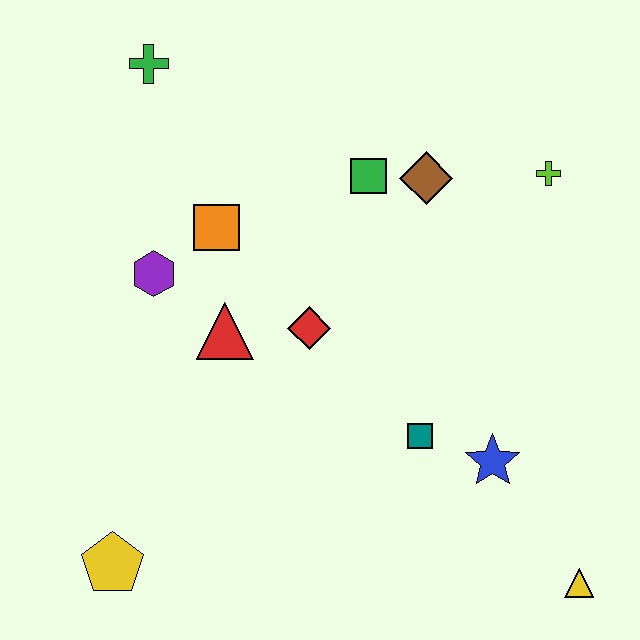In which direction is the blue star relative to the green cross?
The blue star is below the green cross.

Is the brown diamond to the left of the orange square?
No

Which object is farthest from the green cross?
The yellow triangle is farthest from the green cross.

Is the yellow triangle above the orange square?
No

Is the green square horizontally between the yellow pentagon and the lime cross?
Yes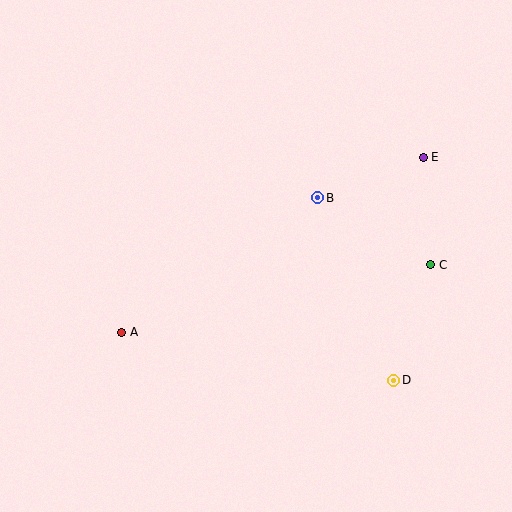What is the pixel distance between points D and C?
The distance between D and C is 121 pixels.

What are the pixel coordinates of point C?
Point C is at (431, 265).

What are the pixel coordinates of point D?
Point D is at (394, 380).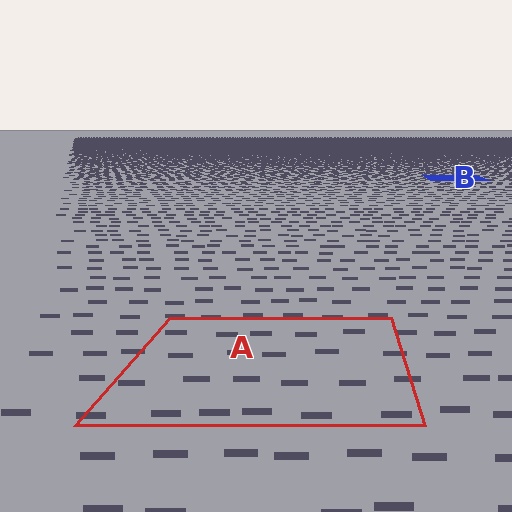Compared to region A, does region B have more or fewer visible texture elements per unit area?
Region B has more texture elements per unit area — they are packed more densely because it is farther away.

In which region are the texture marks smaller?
The texture marks are smaller in region B, because it is farther away.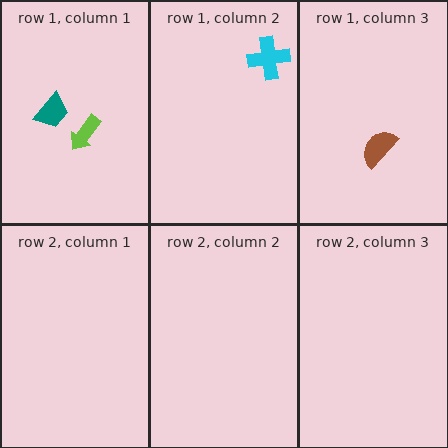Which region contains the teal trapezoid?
The row 1, column 1 region.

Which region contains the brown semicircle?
The row 1, column 3 region.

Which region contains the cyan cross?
The row 1, column 2 region.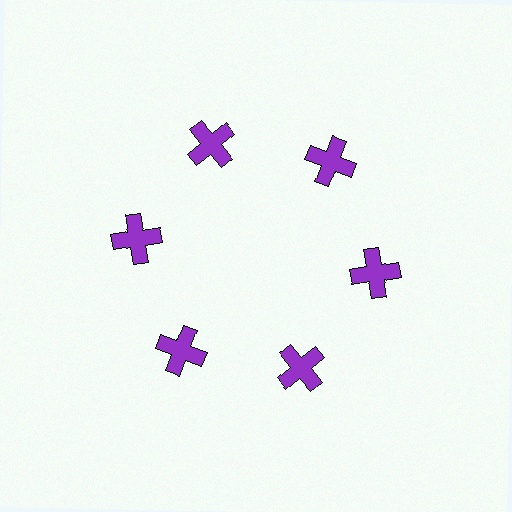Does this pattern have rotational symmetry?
Yes, this pattern has 6-fold rotational symmetry. It looks the same after rotating 60 degrees around the center.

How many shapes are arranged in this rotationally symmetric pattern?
There are 6 shapes, arranged in 6 groups of 1.